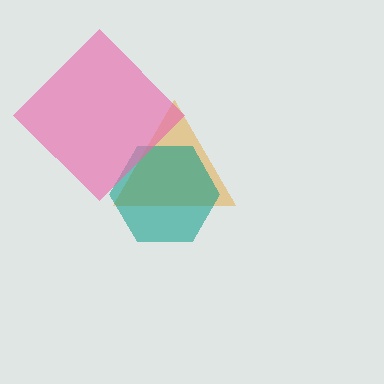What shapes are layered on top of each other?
The layered shapes are: an orange triangle, a teal hexagon, a pink diamond.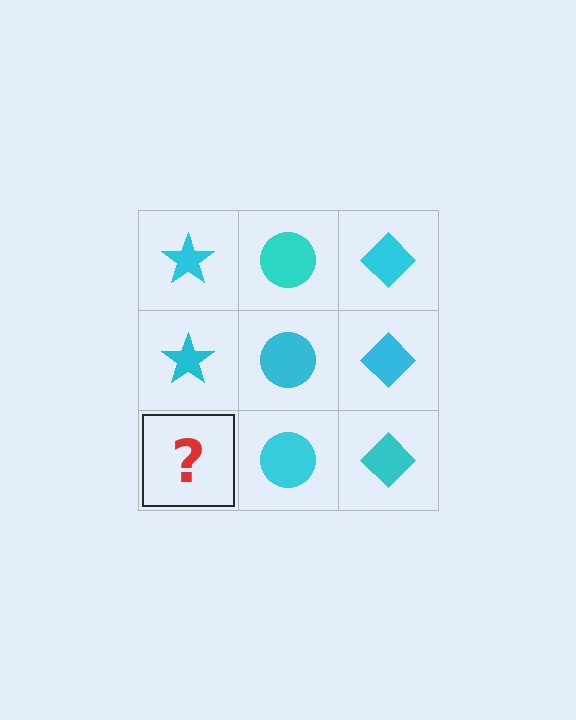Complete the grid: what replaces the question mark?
The question mark should be replaced with a cyan star.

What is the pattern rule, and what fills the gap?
The rule is that each column has a consistent shape. The gap should be filled with a cyan star.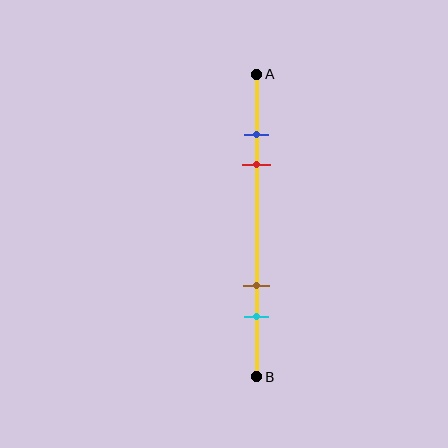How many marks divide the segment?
There are 4 marks dividing the segment.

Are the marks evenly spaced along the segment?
No, the marks are not evenly spaced.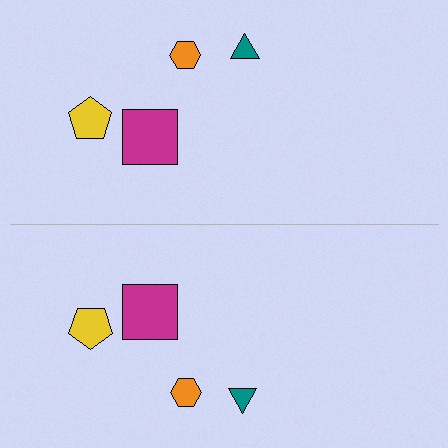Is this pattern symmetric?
Yes, this pattern has bilateral (reflection) symmetry.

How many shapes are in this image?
There are 8 shapes in this image.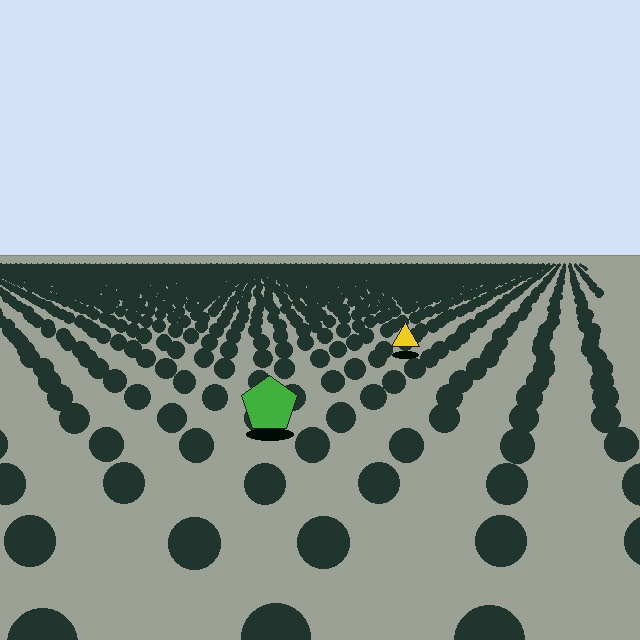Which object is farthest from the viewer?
The yellow triangle is farthest from the viewer. It appears smaller and the ground texture around it is denser.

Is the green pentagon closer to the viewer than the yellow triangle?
Yes. The green pentagon is closer — you can tell from the texture gradient: the ground texture is coarser near it.